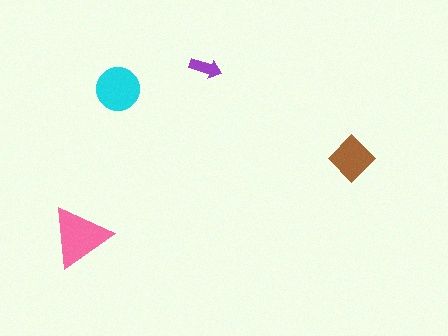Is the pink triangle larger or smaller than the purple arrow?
Larger.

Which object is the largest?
The pink triangle.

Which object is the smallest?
The purple arrow.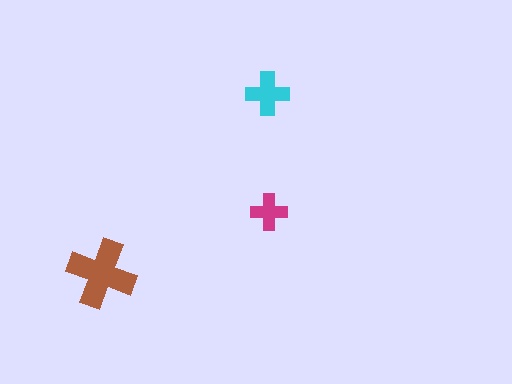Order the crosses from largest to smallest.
the brown one, the cyan one, the magenta one.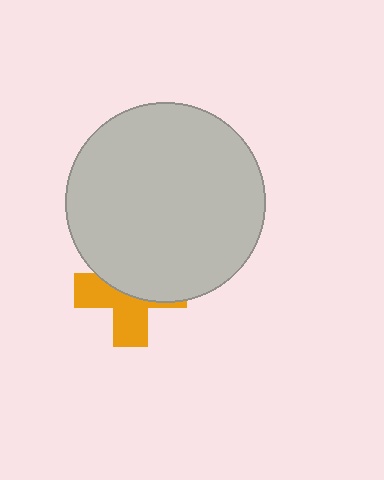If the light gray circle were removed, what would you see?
You would see the complete orange cross.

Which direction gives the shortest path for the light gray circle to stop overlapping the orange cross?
Moving up gives the shortest separation.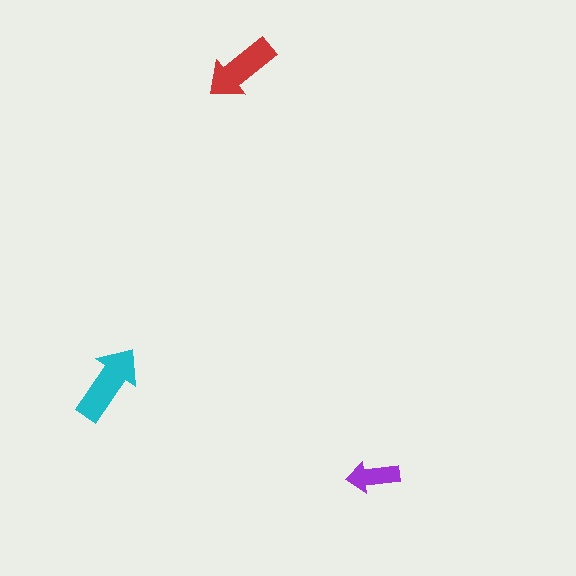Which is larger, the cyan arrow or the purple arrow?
The cyan one.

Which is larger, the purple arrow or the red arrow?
The red one.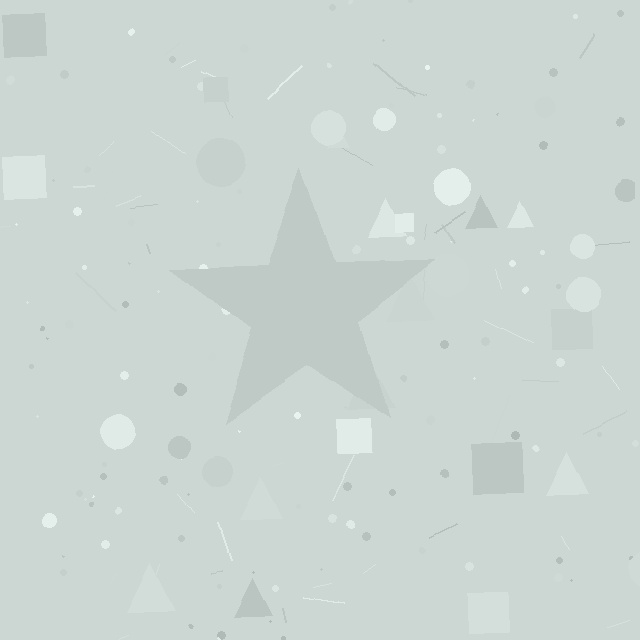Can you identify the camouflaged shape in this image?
The camouflaged shape is a star.